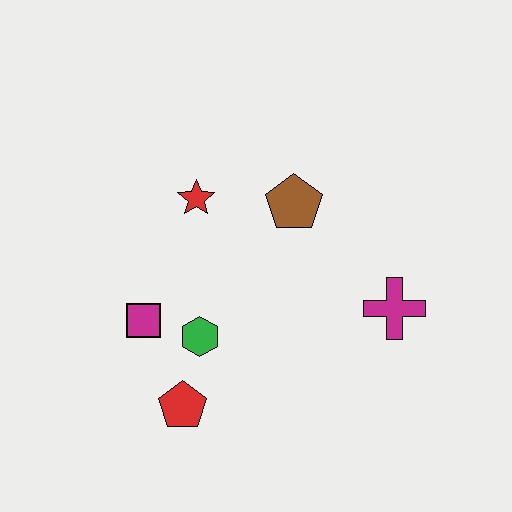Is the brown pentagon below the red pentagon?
No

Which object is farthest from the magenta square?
The magenta cross is farthest from the magenta square.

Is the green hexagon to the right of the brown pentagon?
No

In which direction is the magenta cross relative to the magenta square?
The magenta cross is to the right of the magenta square.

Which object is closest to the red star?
The brown pentagon is closest to the red star.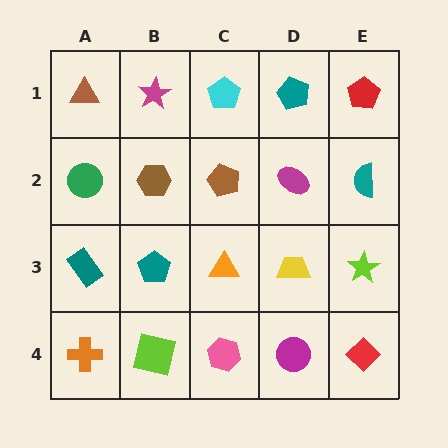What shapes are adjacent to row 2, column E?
A red pentagon (row 1, column E), a lime star (row 3, column E), a magenta ellipse (row 2, column D).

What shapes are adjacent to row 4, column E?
A lime star (row 3, column E), a magenta circle (row 4, column D).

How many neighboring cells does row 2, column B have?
4.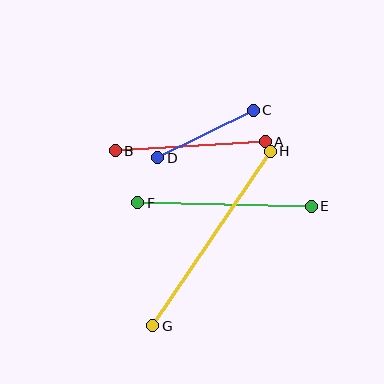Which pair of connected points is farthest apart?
Points G and H are farthest apart.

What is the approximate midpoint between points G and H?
The midpoint is at approximately (212, 238) pixels.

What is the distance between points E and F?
The distance is approximately 174 pixels.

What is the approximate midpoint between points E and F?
The midpoint is at approximately (224, 205) pixels.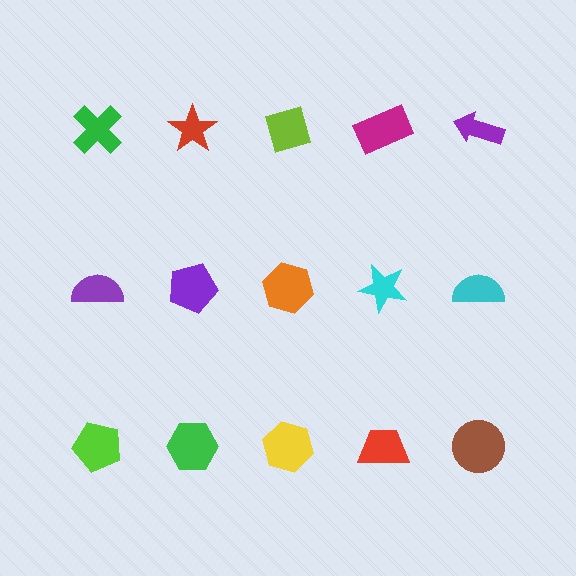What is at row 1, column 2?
A red star.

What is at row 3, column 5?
A brown circle.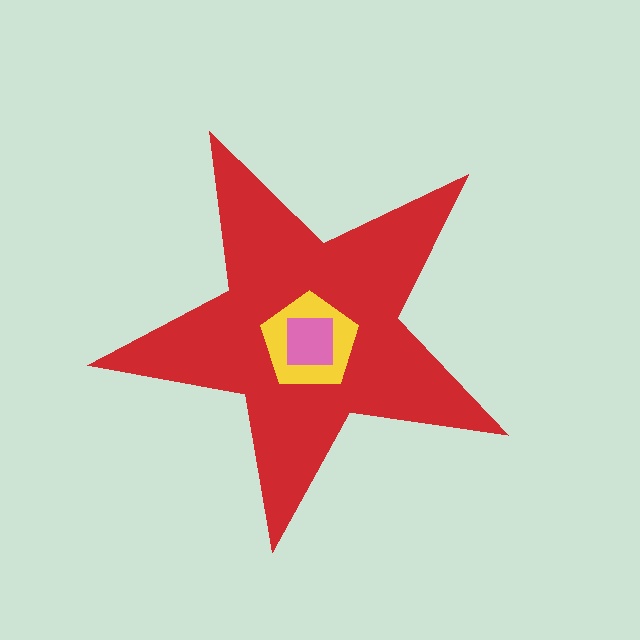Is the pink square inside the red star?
Yes.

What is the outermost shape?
The red star.